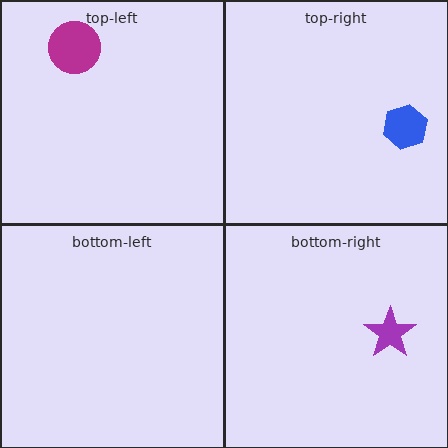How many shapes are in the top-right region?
1.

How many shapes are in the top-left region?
1.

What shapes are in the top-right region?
The blue hexagon.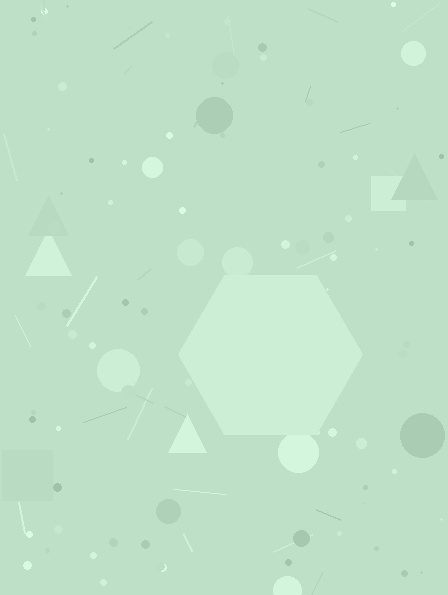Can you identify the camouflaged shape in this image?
The camouflaged shape is a hexagon.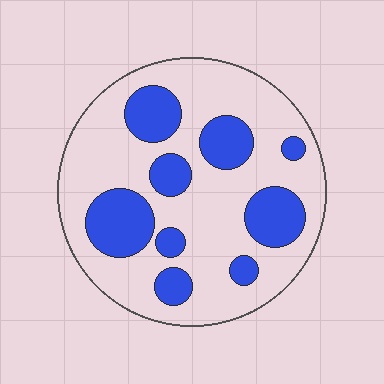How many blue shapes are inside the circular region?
9.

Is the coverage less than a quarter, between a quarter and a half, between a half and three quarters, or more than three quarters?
Between a quarter and a half.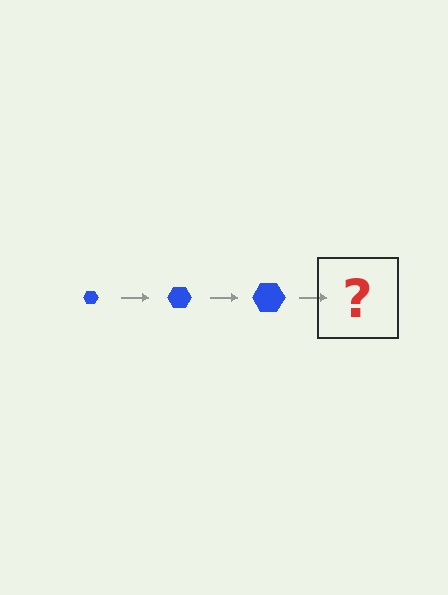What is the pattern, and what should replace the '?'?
The pattern is that the hexagon gets progressively larger each step. The '?' should be a blue hexagon, larger than the previous one.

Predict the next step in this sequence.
The next step is a blue hexagon, larger than the previous one.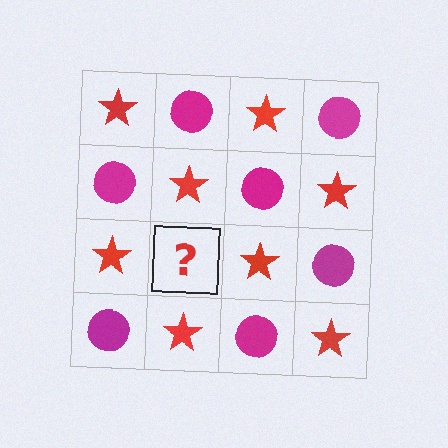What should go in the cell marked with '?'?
The missing cell should contain a magenta circle.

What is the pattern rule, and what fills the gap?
The rule is that it alternates red star and magenta circle in a checkerboard pattern. The gap should be filled with a magenta circle.